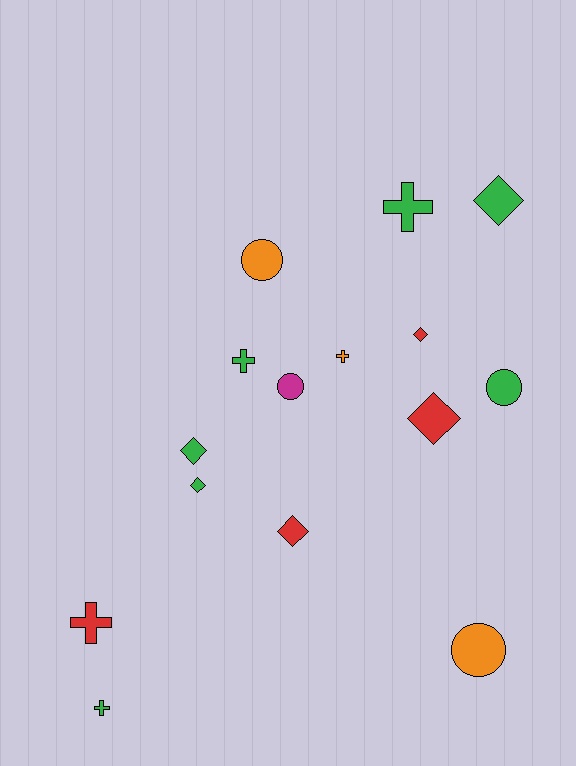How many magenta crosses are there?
There are no magenta crosses.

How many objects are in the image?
There are 15 objects.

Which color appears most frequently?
Green, with 7 objects.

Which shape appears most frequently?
Diamond, with 6 objects.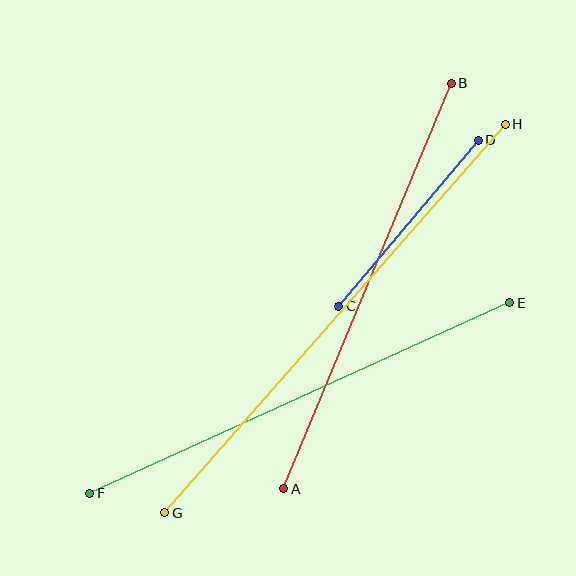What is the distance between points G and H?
The distance is approximately 517 pixels.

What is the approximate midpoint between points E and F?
The midpoint is at approximately (300, 398) pixels.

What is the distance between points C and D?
The distance is approximately 217 pixels.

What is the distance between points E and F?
The distance is approximately 462 pixels.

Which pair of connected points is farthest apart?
Points G and H are farthest apart.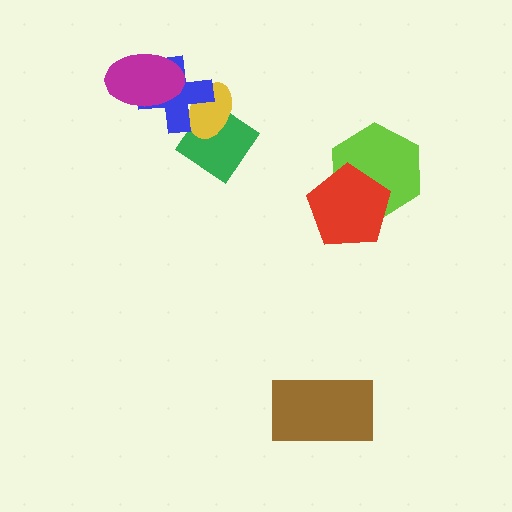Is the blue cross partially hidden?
Yes, it is partially covered by another shape.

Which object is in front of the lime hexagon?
The red pentagon is in front of the lime hexagon.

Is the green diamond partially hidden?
Yes, it is partially covered by another shape.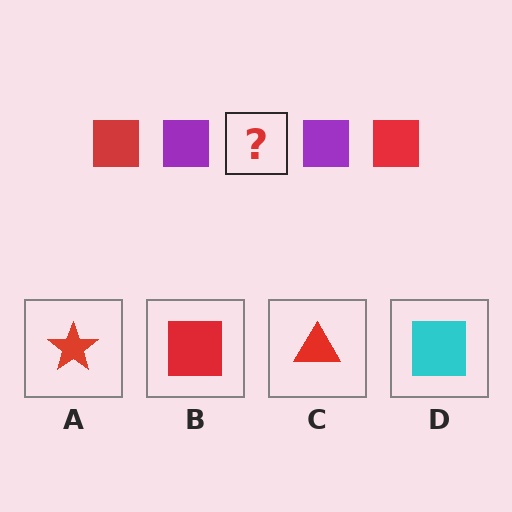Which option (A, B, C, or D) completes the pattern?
B.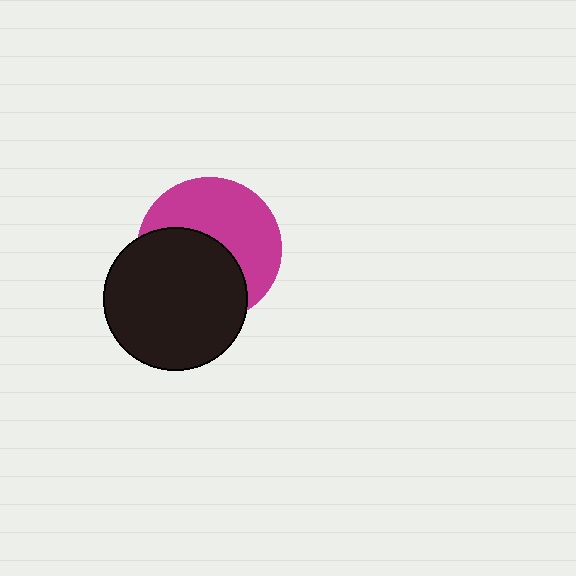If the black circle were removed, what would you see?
You would see the complete magenta circle.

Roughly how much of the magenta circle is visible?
About half of it is visible (roughly 52%).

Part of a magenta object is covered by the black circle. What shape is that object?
It is a circle.